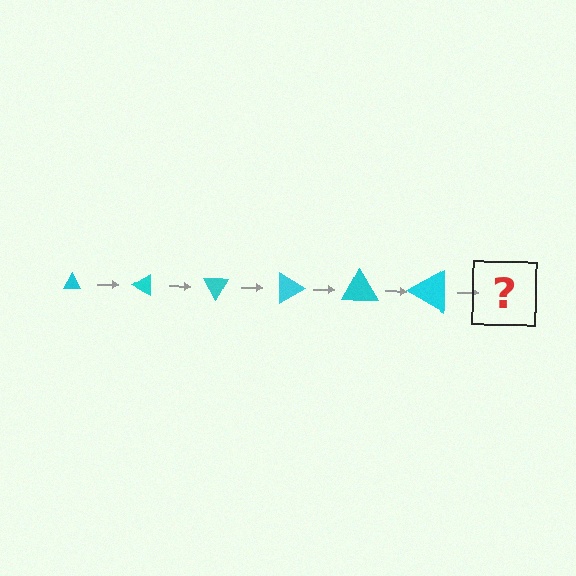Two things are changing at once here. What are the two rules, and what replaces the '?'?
The two rules are that the triangle grows larger each step and it rotates 30 degrees each step. The '?' should be a triangle, larger than the previous one and rotated 180 degrees from the start.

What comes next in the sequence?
The next element should be a triangle, larger than the previous one and rotated 180 degrees from the start.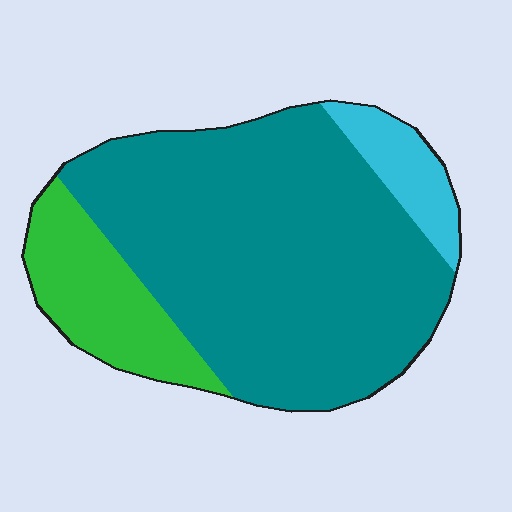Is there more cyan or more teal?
Teal.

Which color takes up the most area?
Teal, at roughly 75%.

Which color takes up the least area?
Cyan, at roughly 10%.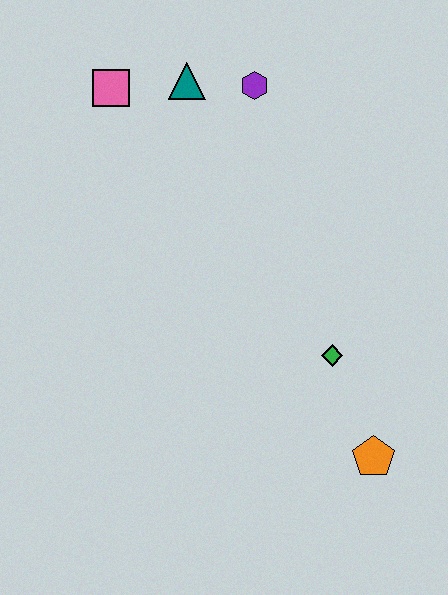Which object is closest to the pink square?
The teal triangle is closest to the pink square.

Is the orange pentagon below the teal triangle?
Yes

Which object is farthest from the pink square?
The orange pentagon is farthest from the pink square.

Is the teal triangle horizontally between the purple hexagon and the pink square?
Yes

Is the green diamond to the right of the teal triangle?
Yes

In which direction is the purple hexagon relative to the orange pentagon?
The purple hexagon is above the orange pentagon.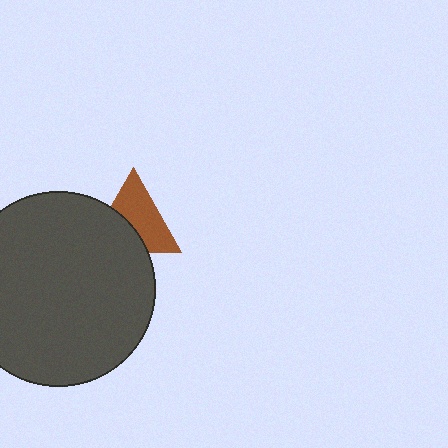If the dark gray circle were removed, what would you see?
You would see the complete brown triangle.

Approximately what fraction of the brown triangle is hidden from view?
Roughly 41% of the brown triangle is hidden behind the dark gray circle.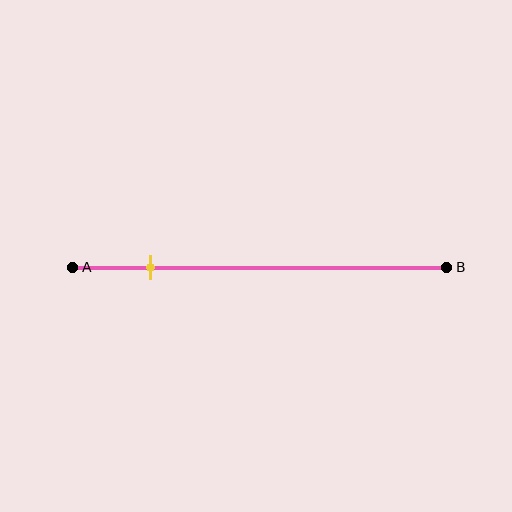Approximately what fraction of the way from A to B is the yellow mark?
The yellow mark is approximately 20% of the way from A to B.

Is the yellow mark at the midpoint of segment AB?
No, the mark is at about 20% from A, not at the 50% midpoint.